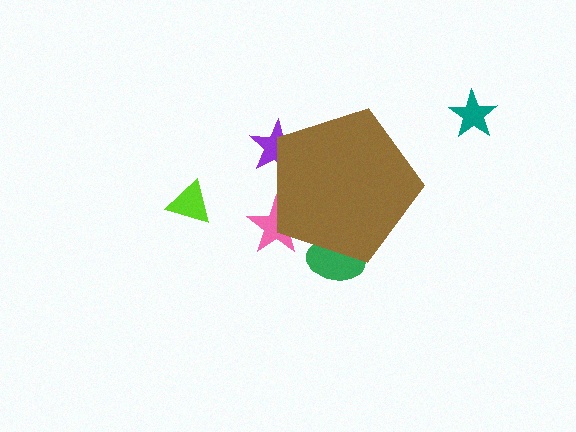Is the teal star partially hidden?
No, the teal star is fully visible.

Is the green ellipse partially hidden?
Yes, the green ellipse is partially hidden behind the brown pentagon.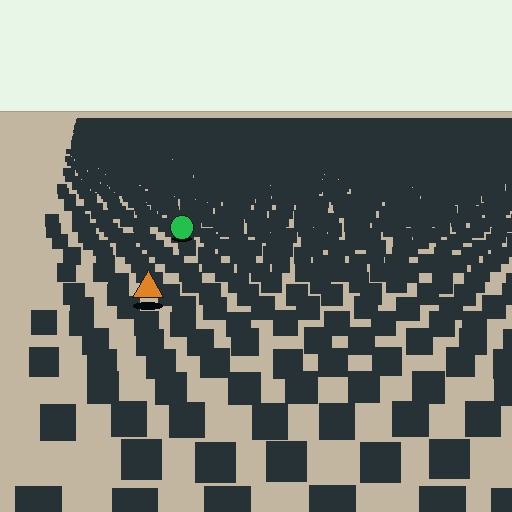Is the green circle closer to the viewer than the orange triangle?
No. The orange triangle is closer — you can tell from the texture gradient: the ground texture is coarser near it.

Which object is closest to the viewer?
The orange triangle is closest. The texture marks near it are larger and more spread out.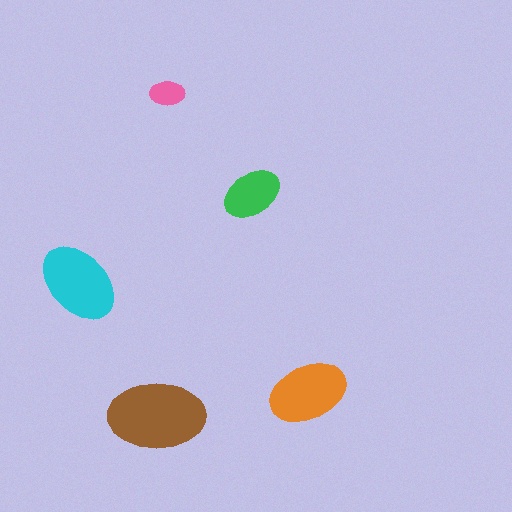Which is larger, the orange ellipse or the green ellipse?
The orange one.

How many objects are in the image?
There are 5 objects in the image.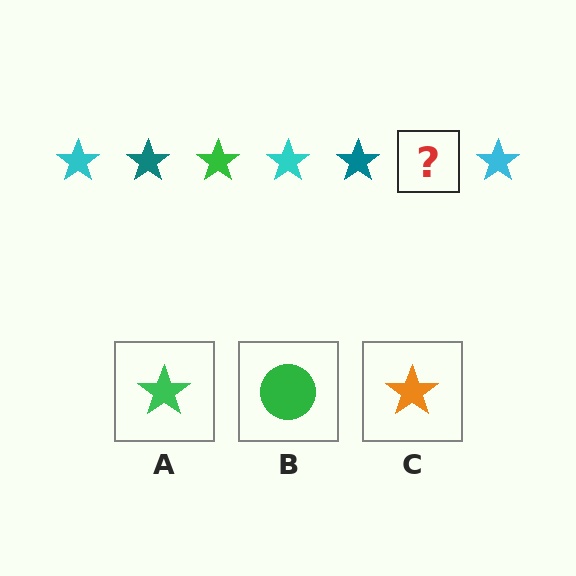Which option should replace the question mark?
Option A.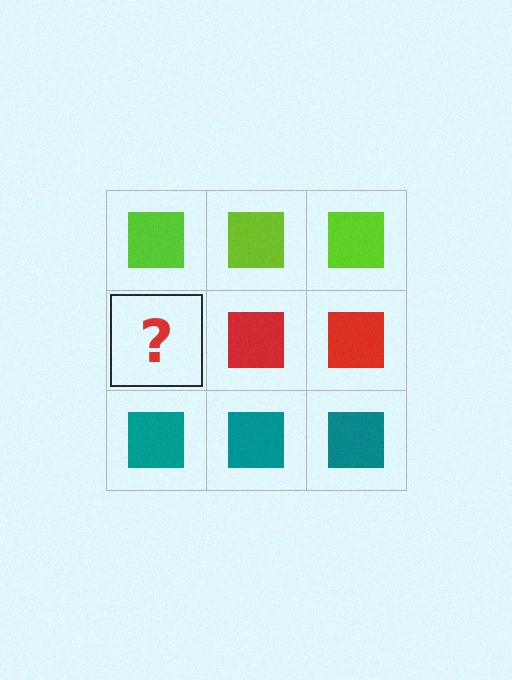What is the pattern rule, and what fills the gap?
The rule is that each row has a consistent color. The gap should be filled with a red square.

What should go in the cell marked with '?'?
The missing cell should contain a red square.